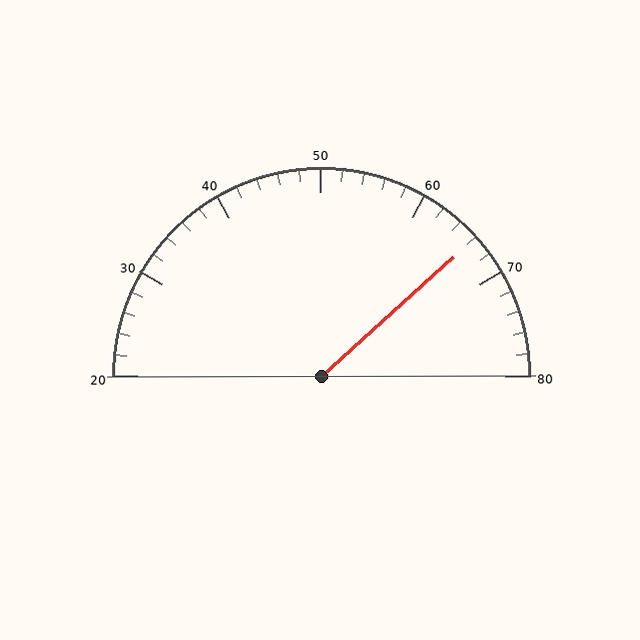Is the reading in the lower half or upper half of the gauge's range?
The reading is in the upper half of the range (20 to 80).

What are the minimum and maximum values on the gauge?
The gauge ranges from 20 to 80.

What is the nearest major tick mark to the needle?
The nearest major tick mark is 70.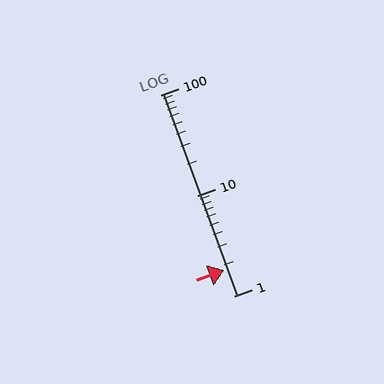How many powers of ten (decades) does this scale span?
The scale spans 2 decades, from 1 to 100.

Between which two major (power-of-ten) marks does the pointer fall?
The pointer is between 1 and 10.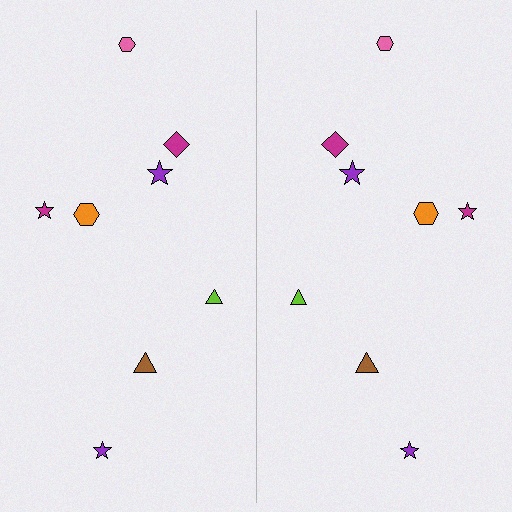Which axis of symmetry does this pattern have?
The pattern has a vertical axis of symmetry running through the center of the image.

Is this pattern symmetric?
Yes, this pattern has bilateral (reflection) symmetry.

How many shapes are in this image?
There are 16 shapes in this image.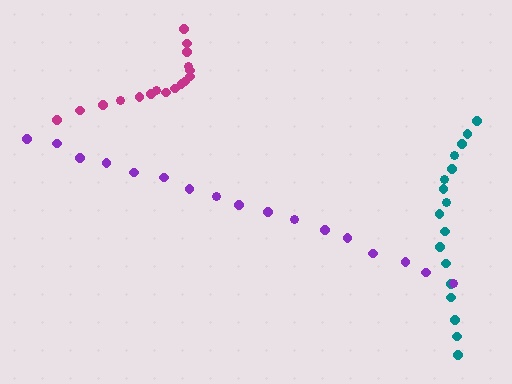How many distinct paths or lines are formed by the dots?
There are 3 distinct paths.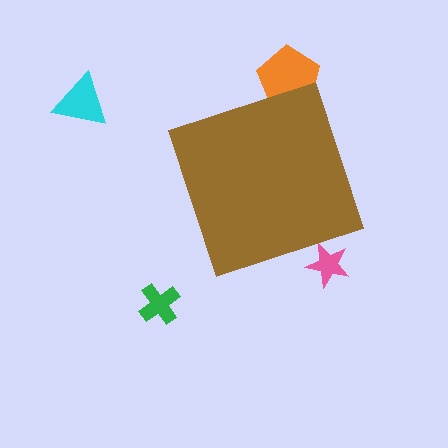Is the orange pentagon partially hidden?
Yes, the orange pentagon is partially hidden behind the brown diamond.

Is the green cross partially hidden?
No, the green cross is fully visible.